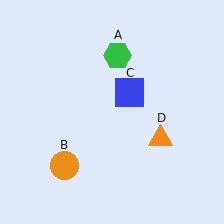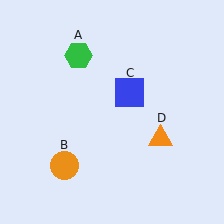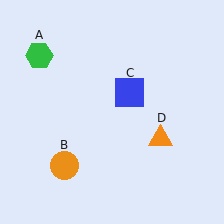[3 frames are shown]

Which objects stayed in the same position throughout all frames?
Orange circle (object B) and blue square (object C) and orange triangle (object D) remained stationary.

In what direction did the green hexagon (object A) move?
The green hexagon (object A) moved left.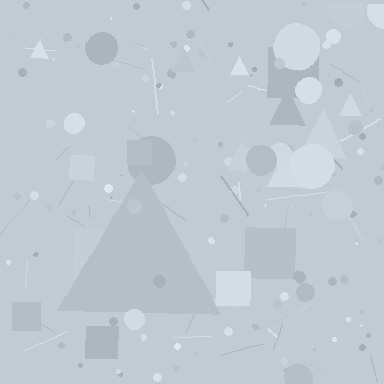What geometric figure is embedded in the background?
A triangle is embedded in the background.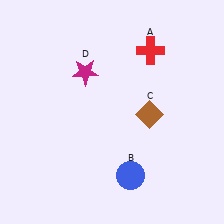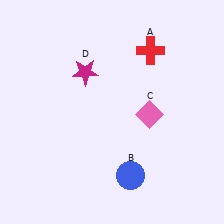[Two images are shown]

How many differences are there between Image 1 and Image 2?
There is 1 difference between the two images.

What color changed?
The diamond (C) changed from brown in Image 1 to pink in Image 2.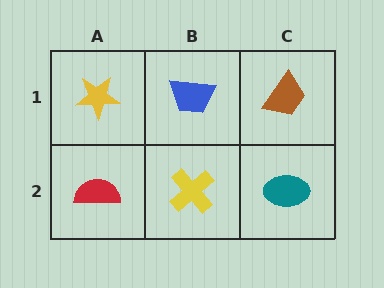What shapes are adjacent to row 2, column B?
A blue trapezoid (row 1, column B), a red semicircle (row 2, column A), a teal ellipse (row 2, column C).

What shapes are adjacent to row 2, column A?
A yellow star (row 1, column A), a yellow cross (row 2, column B).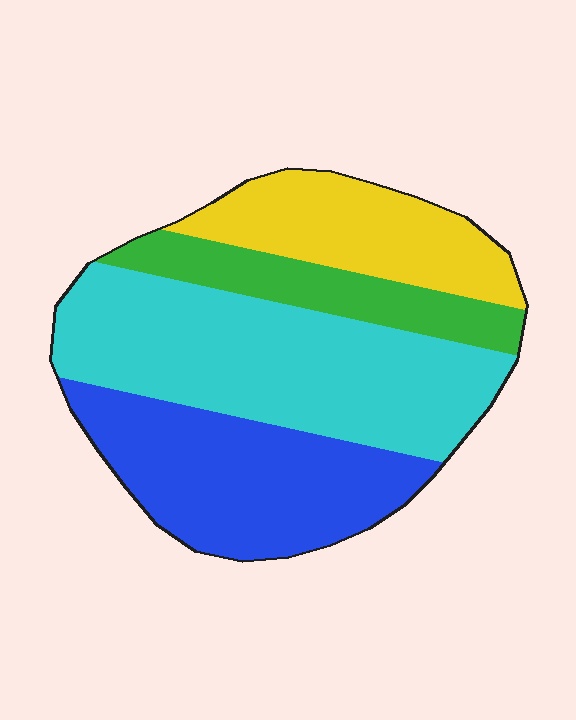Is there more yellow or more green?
Yellow.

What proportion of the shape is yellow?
Yellow covers around 20% of the shape.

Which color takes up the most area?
Cyan, at roughly 40%.